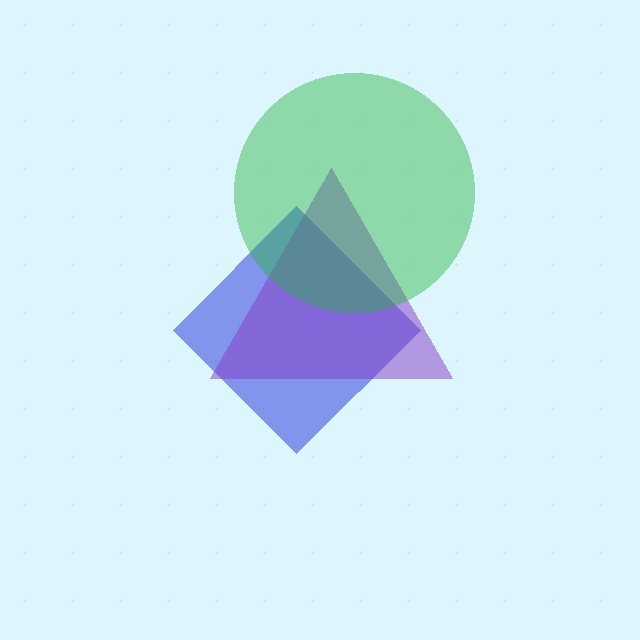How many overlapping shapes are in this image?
There are 3 overlapping shapes in the image.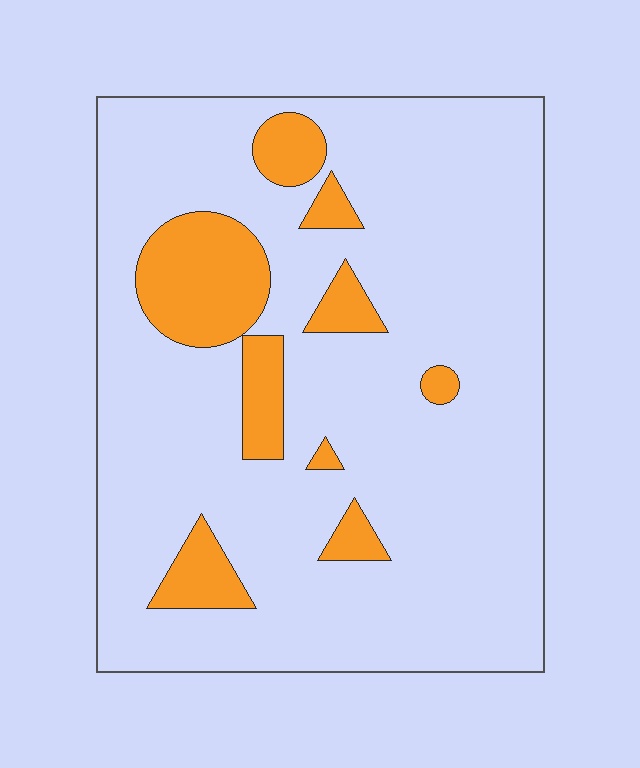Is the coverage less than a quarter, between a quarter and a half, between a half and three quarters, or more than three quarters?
Less than a quarter.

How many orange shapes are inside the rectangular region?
9.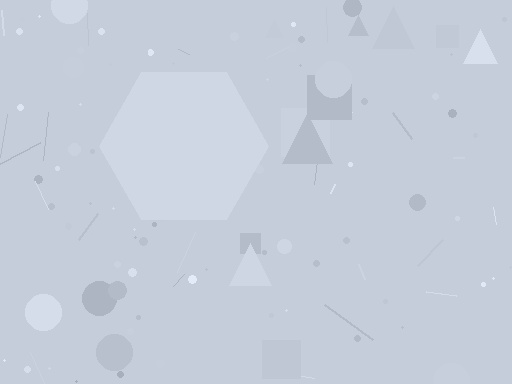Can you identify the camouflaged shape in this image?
The camouflaged shape is a hexagon.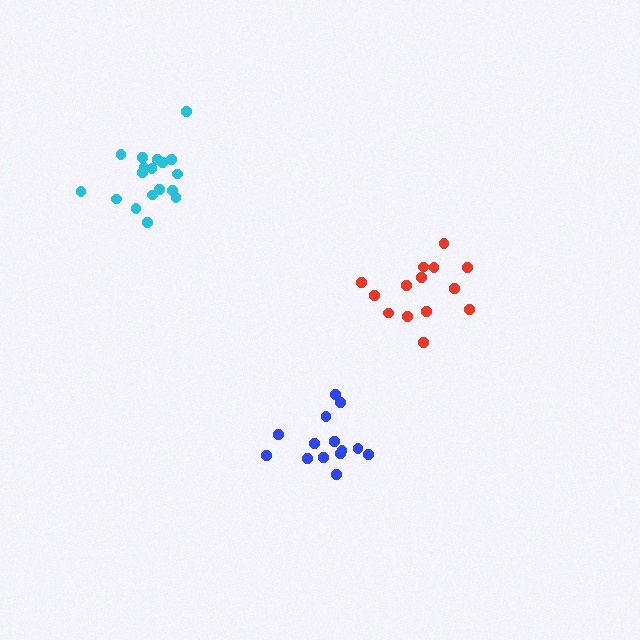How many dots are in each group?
Group 1: 14 dots, Group 2: 14 dots, Group 3: 18 dots (46 total).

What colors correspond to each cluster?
The clusters are colored: red, blue, cyan.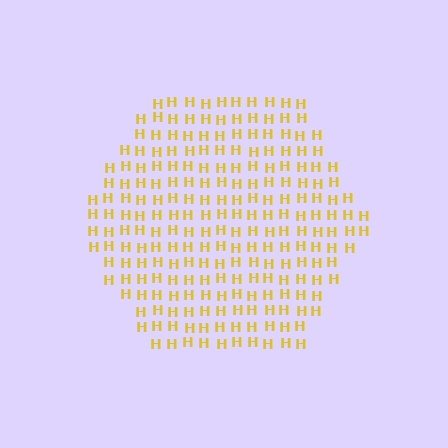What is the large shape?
The large shape is a hexagon.